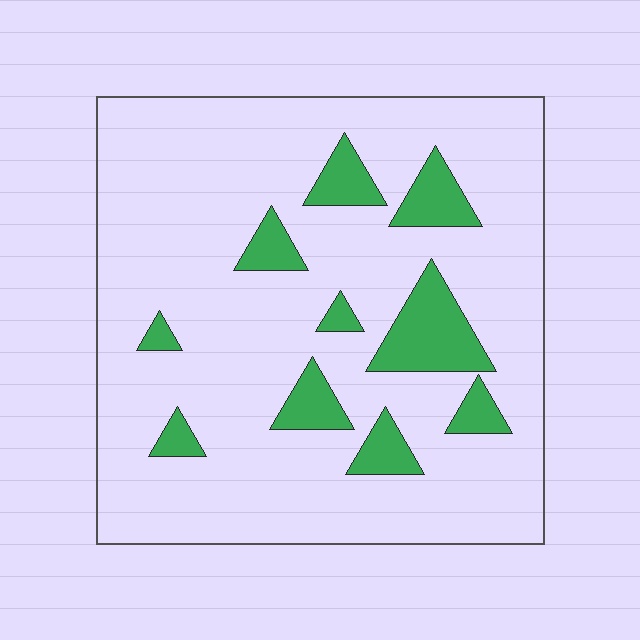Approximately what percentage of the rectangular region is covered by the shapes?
Approximately 15%.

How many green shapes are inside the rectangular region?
10.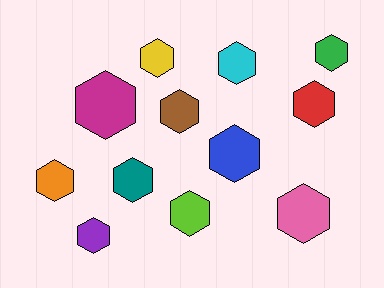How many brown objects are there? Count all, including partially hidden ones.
There is 1 brown object.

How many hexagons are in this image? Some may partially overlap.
There are 12 hexagons.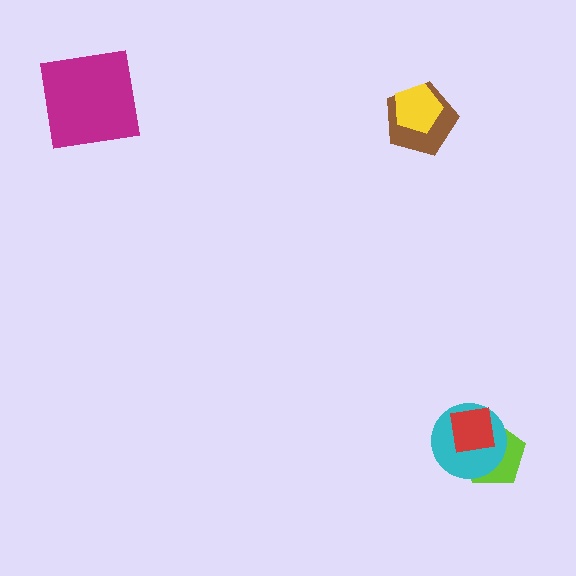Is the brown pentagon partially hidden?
Yes, it is partially covered by another shape.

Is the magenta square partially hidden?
No, no other shape covers it.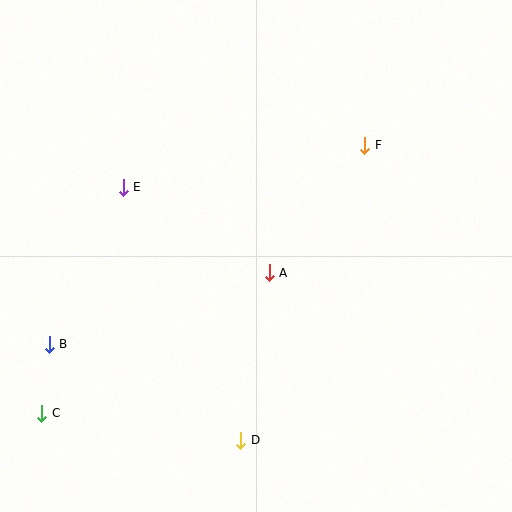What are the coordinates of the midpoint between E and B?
The midpoint between E and B is at (86, 266).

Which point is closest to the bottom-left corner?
Point C is closest to the bottom-left corner.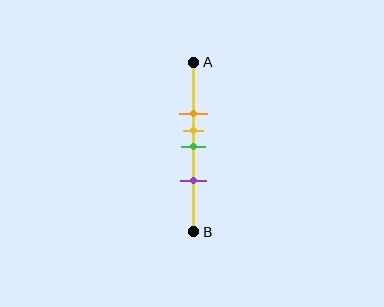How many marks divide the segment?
There are 4 marks dividing the segment.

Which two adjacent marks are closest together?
The yellow and green marks are the closest adjacent pair.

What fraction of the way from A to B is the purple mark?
The purple mark is approximately 70% (0.7) of the way from A to B.